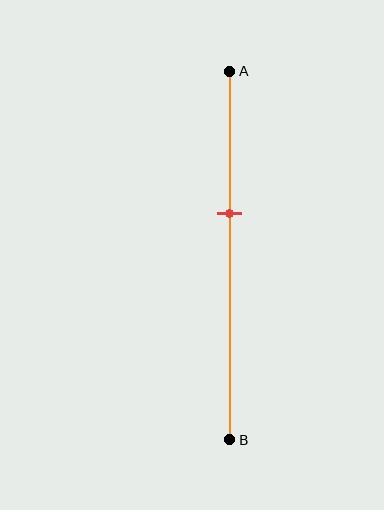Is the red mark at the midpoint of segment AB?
No, the mark is at about 40% from A, not at the 50% midpoint.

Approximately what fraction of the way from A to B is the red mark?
The red mark is approximately 40% of the way from A to B.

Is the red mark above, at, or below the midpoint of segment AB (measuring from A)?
The red mark is above the midpoint of segment AB.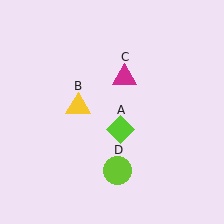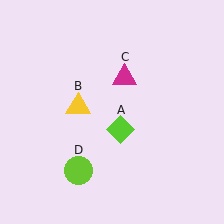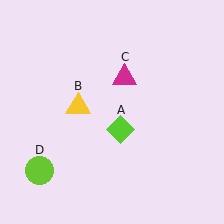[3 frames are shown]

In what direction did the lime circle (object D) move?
The lime circle (object D) moved left.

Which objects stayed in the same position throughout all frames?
Lime diamond (object A) and yellow triangle (object B) and magenta triangle (object C) remained stationary.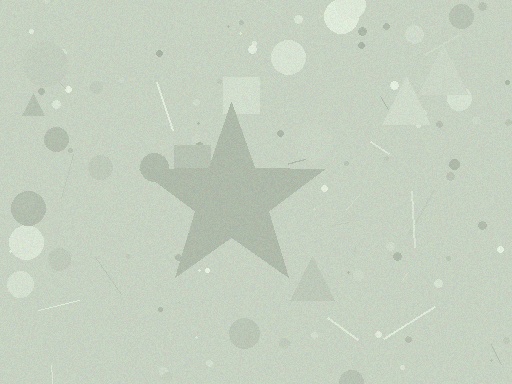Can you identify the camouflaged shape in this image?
The camouflaged shape is a star.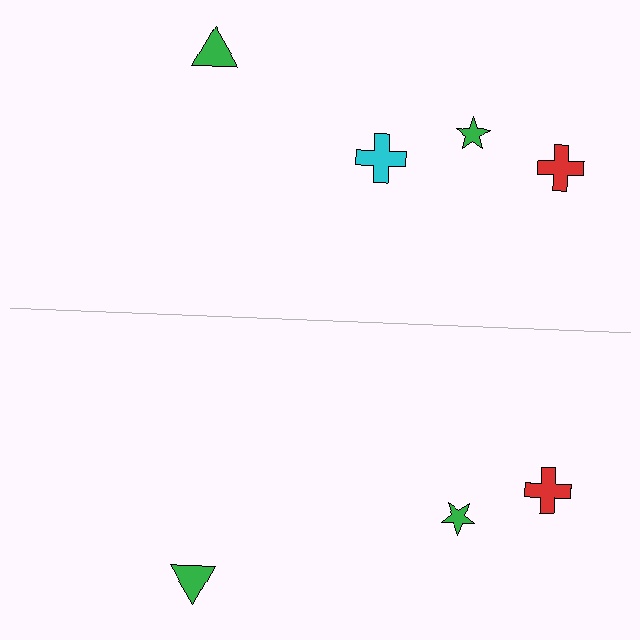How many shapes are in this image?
There are 7 shapes in this image.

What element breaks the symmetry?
A cyan cross is missing from the bottom side.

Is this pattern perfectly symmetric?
No, the pattern is not perfectly symmetric. A cyan cross is missing from the bottom side.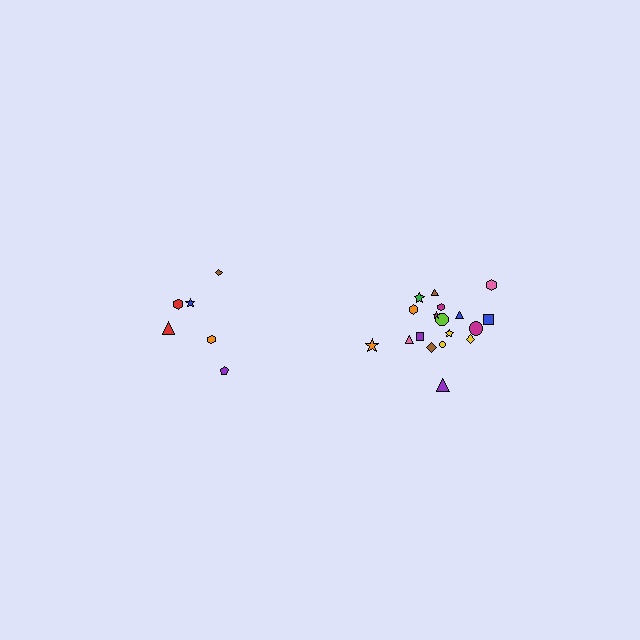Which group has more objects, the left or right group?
The right group.